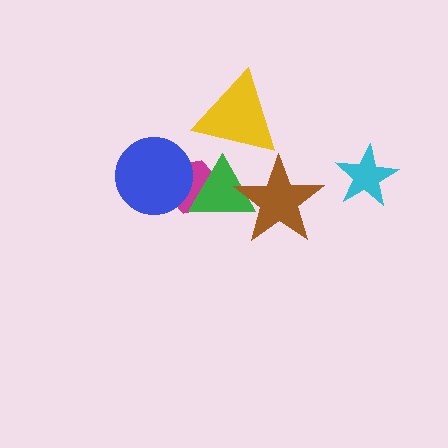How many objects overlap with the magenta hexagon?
2 objects overlap with the magenta hexagon.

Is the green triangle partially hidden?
Yes, it is partially covered by another shape.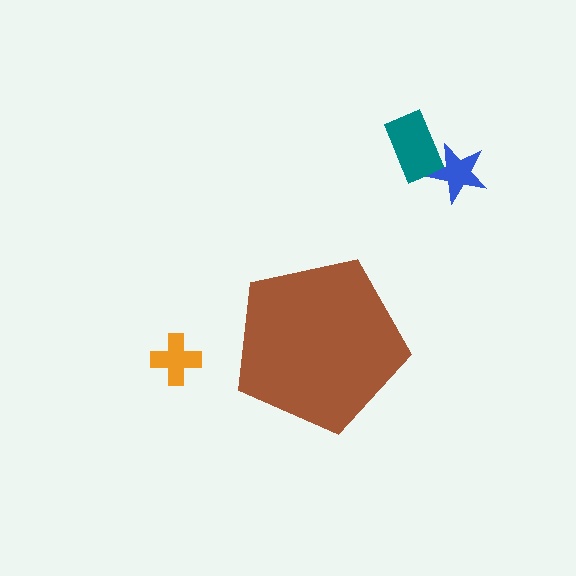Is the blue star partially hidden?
No, the blue star is fully visible.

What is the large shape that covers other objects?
A brown pentagon.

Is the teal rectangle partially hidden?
No, the teal rectangle is fully visible.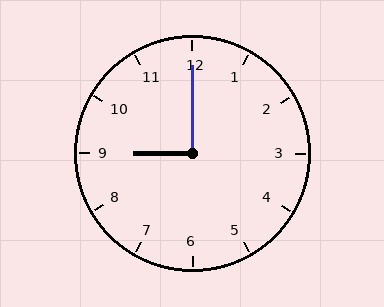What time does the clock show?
9:00.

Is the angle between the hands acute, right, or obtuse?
It is right.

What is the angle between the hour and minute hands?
Approximately 90 degrees.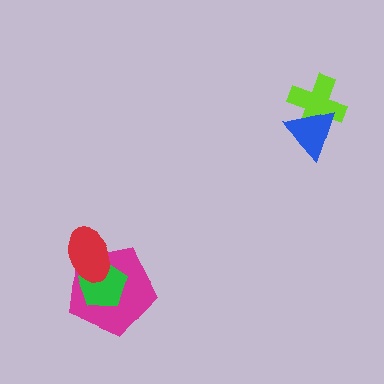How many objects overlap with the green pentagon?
2 objects overlap with the green pentagon.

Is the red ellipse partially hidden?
No, no other shape covers it.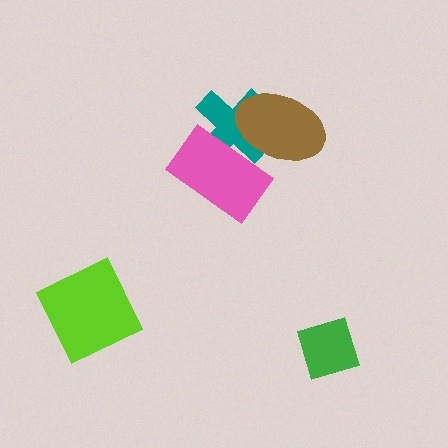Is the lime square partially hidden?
No, no other shape covers it.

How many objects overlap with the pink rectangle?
2 objects overlap with the pink rectangle.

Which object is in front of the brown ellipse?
The pink rectangle is in front of the brown ellipse.